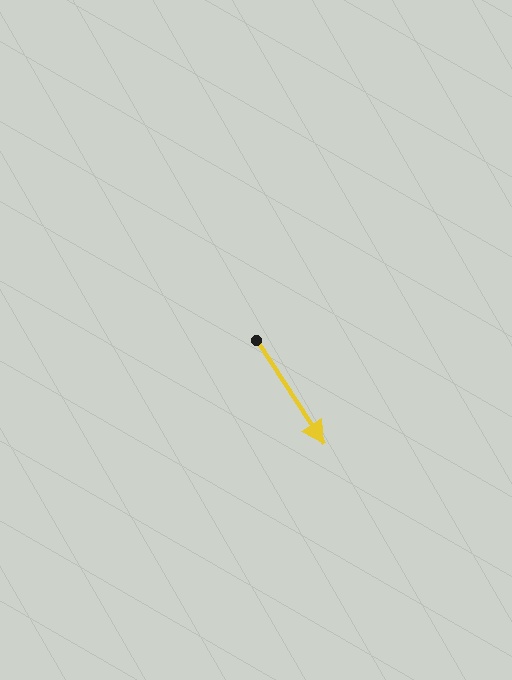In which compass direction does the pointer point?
Southeast.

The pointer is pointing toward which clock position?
Roughly 5 o'clock.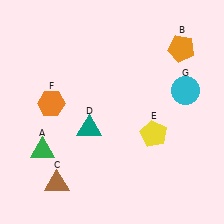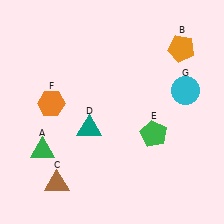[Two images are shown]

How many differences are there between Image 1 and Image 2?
There is 1 difference between the two images.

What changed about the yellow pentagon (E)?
In Image 1, E is yellow. In Image 2, it changed to green.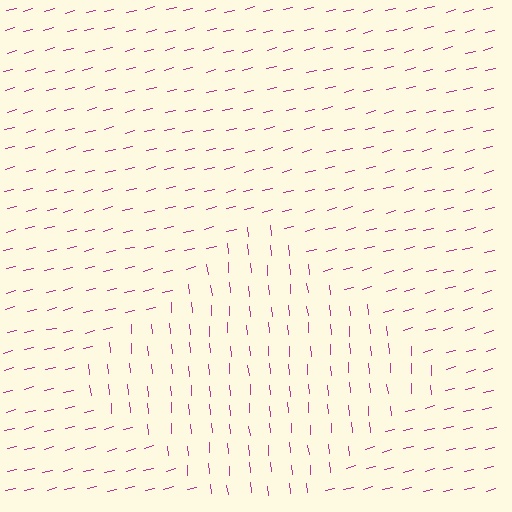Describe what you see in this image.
The image is filled with small magenta line segments. A diamond region in the image has lines oriented differently from the surrounding lines, creating a visible texture boundary.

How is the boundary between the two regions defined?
The boundary is defined purely by a change in line orientation (approximately 81 degrees difference). All lines are the same color and thickness.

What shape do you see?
I see a diamond.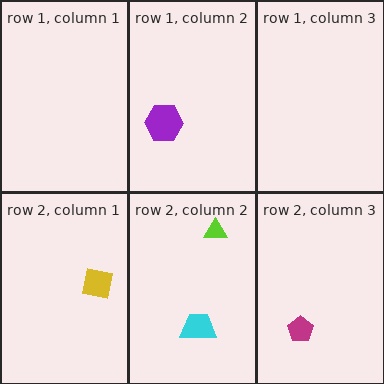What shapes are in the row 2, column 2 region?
The lime triangle, the cyan trapezoid.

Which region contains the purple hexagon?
The row 1, column 2 region.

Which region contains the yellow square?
The row 2, column 1 region.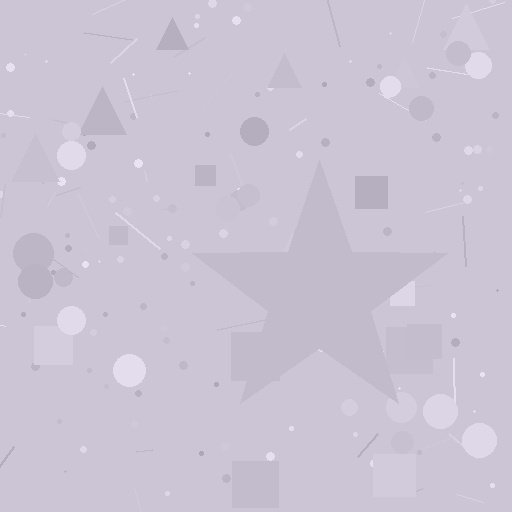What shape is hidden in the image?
A star is hidden in the image.